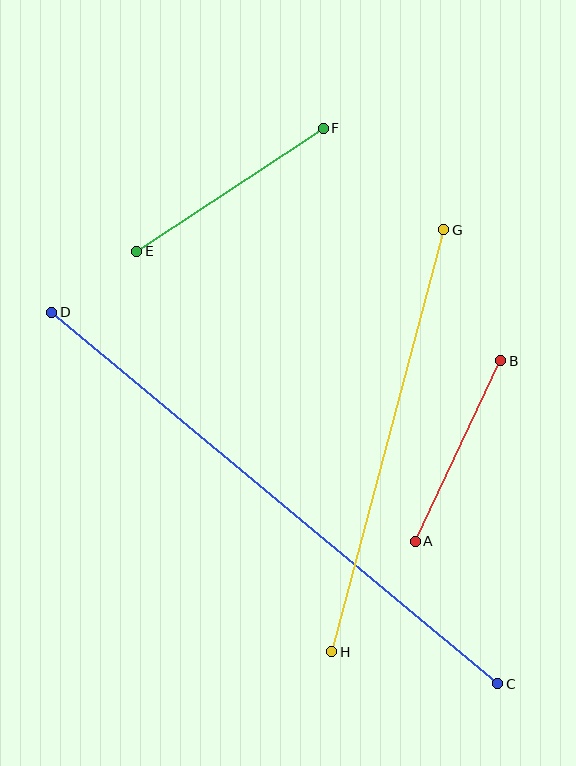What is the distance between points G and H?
The distance is approximately 436 pixels.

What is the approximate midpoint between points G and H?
The midpoint is at approximately (388, 441) pixels.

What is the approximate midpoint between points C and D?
The midpoint is at approximately (275, 498) pixels.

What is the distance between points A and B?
The distance is approximately 200 pixels.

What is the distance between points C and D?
The distance is approximately 580 pixels.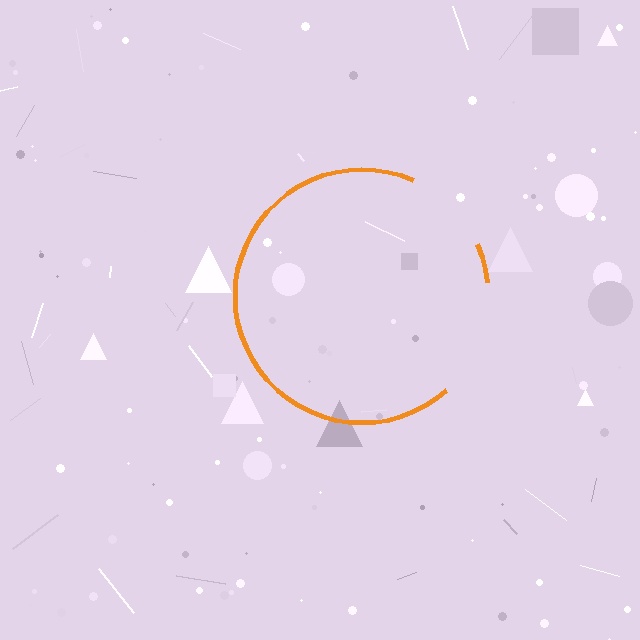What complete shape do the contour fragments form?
The contour fragments form a circle.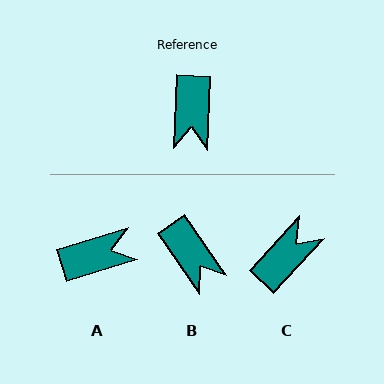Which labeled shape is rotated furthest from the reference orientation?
C, about 140 degrees away.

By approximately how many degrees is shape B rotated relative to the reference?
Approximately 37 degrees counter-clockwise.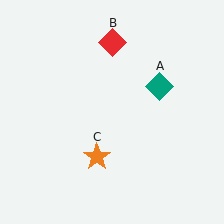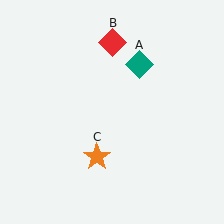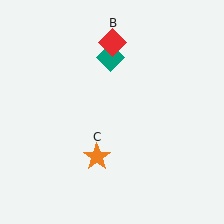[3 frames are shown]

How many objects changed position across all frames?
1 object changed position: teal diamond (object A).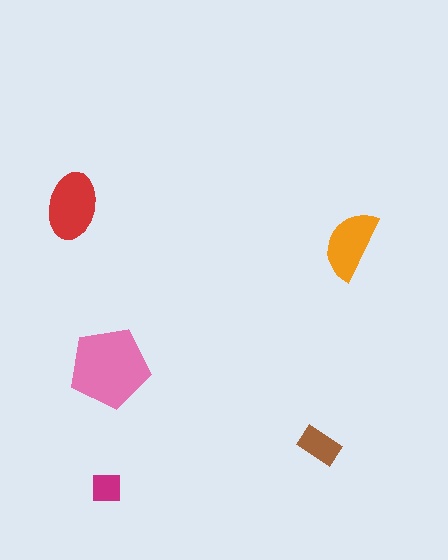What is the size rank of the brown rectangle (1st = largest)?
4th.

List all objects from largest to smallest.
The pink pentagon, the red ellipse, the orange semicircle, the brown rectangle, the magenta square.